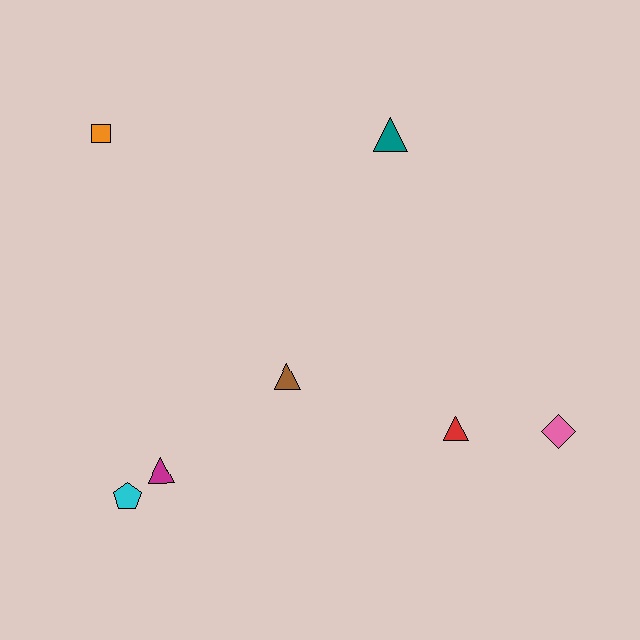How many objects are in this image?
There are 7 objects.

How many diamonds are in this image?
There is 1 diamond.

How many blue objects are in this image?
There are no blue objects.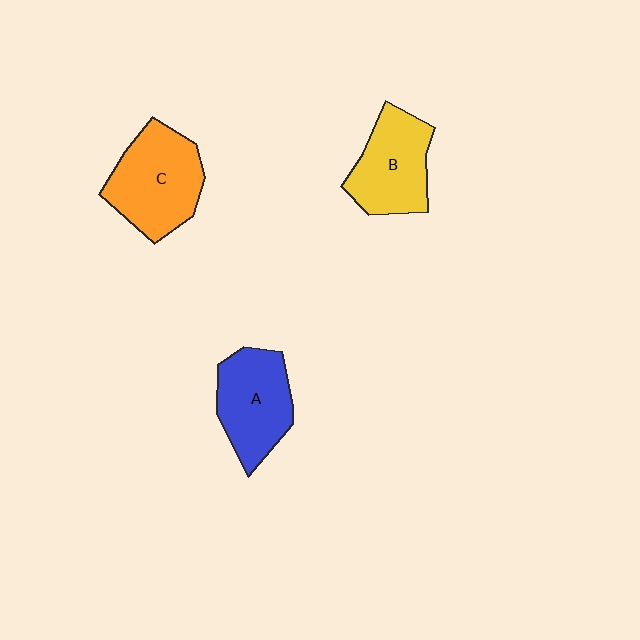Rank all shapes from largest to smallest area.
From largest to smallest: C (orange), A (blue), B (yellow).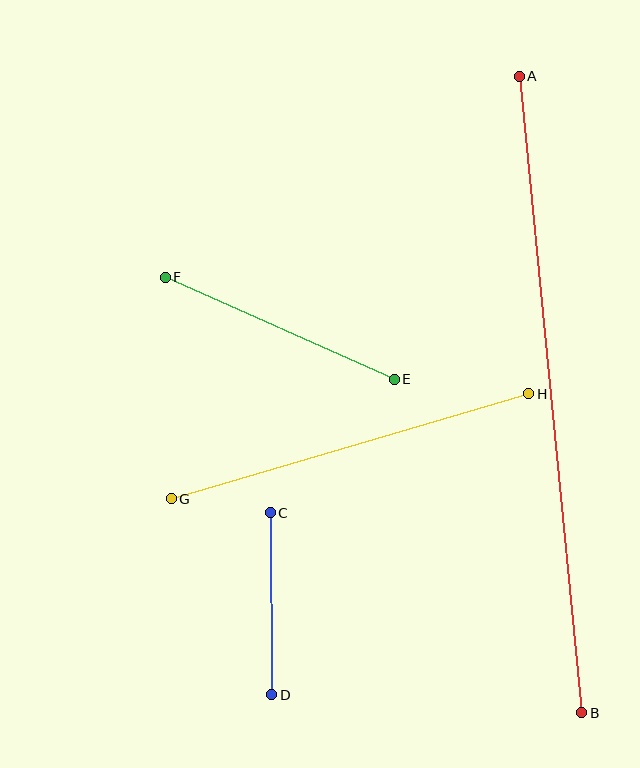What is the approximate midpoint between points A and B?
The midpoint is at approximately (550, 395) pixels.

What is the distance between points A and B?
The distance is approximately 640 pixels.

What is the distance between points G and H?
The distance is approximately 373 pixels.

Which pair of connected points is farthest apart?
Points A and B are farthest apart.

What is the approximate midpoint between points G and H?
The midpoint is at approximately (350, 446) pixels.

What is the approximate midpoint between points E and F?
The midpoint is at approximately (280, 328) pixels.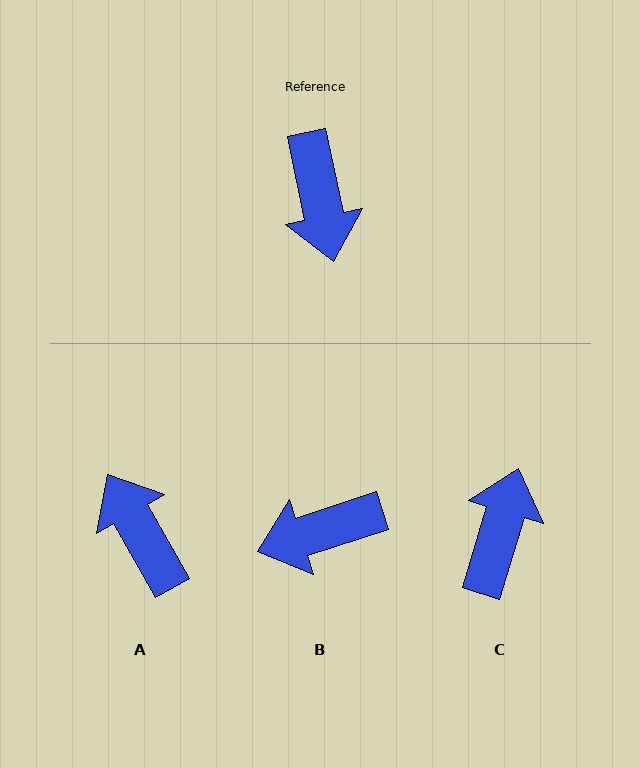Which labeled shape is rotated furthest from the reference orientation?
A, about 162 degrees away.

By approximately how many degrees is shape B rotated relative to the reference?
Approximately 84 degrees clockwise.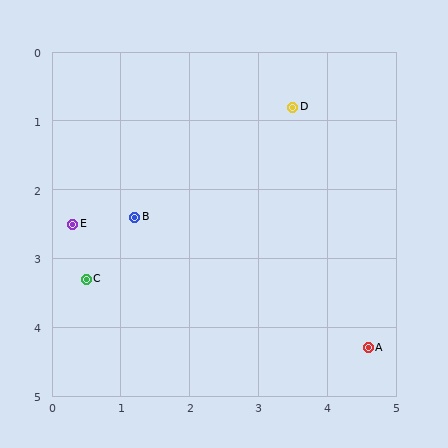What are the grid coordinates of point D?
Point D is at approximately (3.5, 0.8).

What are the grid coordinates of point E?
Point E is at approximately (0.3, 2.5).